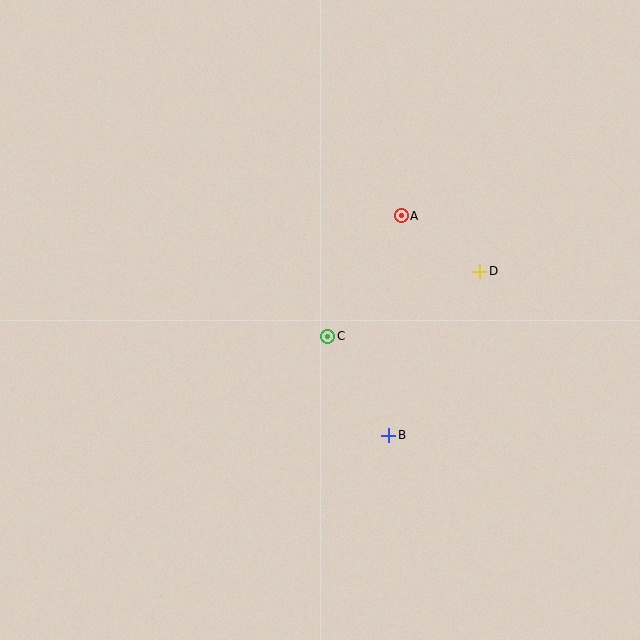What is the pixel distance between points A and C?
The distance between A and C is 141 pixels.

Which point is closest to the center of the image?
Point C at (328, 336) is closest to the center.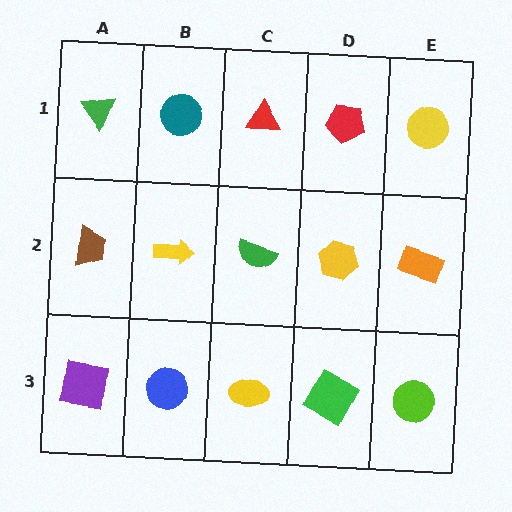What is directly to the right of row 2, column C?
A yellow hexagon.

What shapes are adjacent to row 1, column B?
A yellow arrow (row 2, column B), a green triangle (row 1, column A), a red triangle (row 1, column C).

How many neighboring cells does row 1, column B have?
3.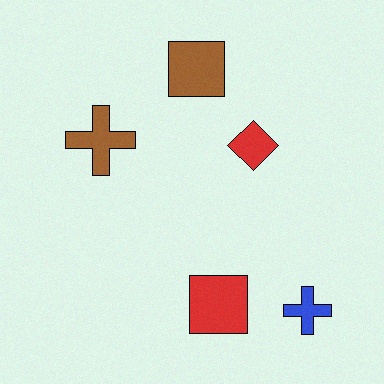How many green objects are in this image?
There are no green objects.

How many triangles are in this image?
There are no triangles.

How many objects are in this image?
There are 5 objects.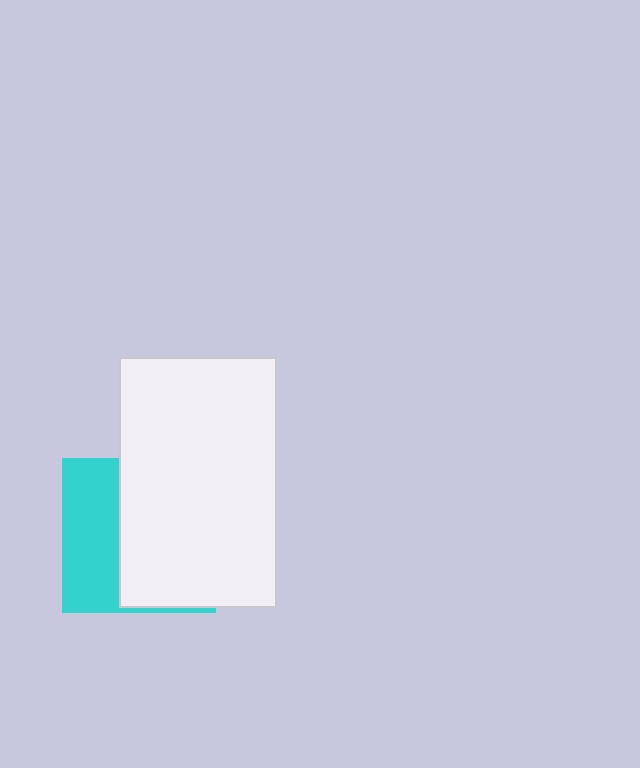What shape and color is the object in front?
The object in front is a white rectangle.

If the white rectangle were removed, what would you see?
You would see the complete cyan square.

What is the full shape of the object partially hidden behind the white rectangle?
The partially hidden object is a cyan square.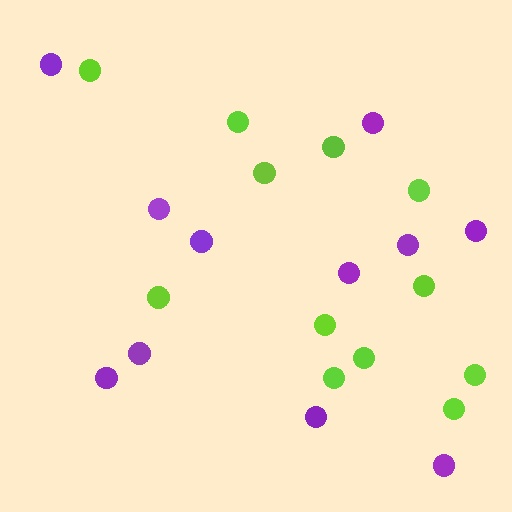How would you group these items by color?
There are 2 groups: one group of lime circles (12) and one group of purple circles (11).